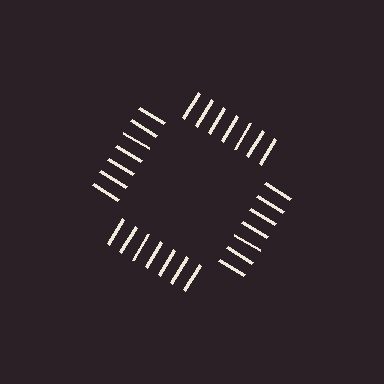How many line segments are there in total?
28 — 7 along each of the 4 edges.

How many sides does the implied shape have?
4 sides — the line-ends trace a square.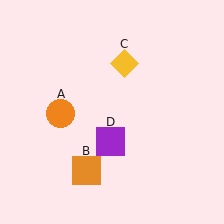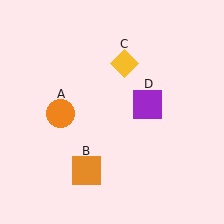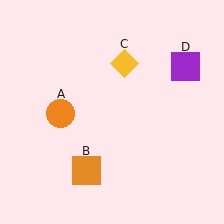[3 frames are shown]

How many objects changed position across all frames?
1 object changed position: purple square (object D).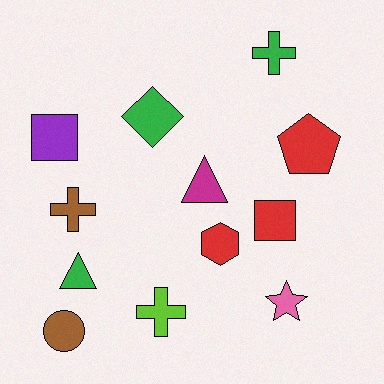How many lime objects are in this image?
There is 1 lime object.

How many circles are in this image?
There is 1 circle.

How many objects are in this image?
There are 12 objects.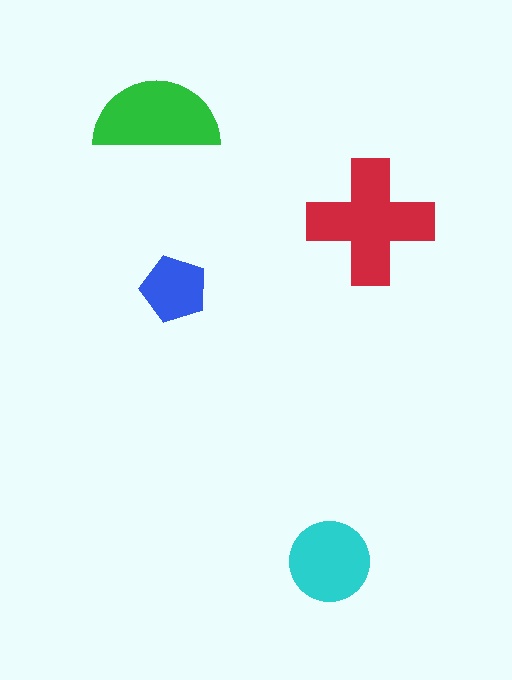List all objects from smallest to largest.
The blue pentagon, the cyan circle, the green semicircle, the red cross.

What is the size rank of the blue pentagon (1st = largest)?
4th.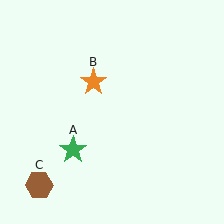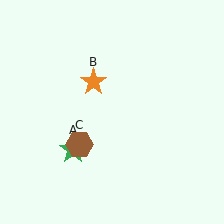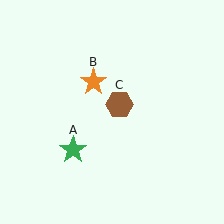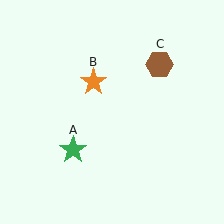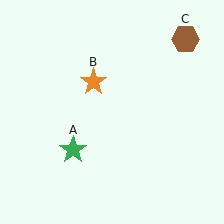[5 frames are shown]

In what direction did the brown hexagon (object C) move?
The brown hexagon (object C) moved up and to the right.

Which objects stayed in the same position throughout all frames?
Green star (object A) and orange star (object B) remained stationary.